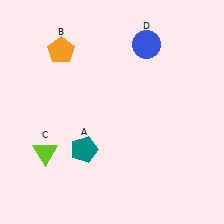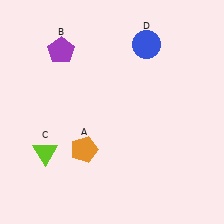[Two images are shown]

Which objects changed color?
A changed from teal to orange. B changed from orange to purple.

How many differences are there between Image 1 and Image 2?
There are 2 differences between the two images.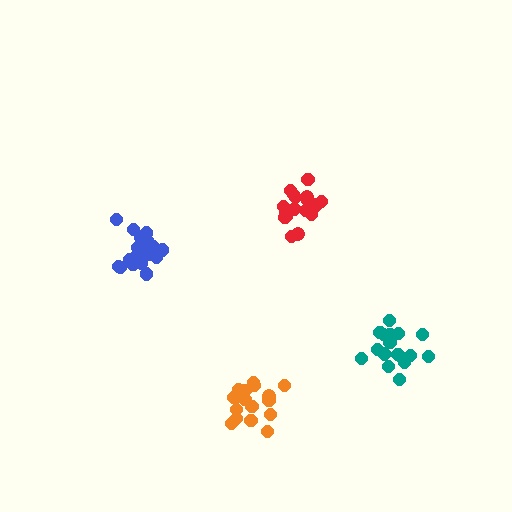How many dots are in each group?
Group 1: 20 dots, Group 2: 18 dots, Group 3: 17 dots, Group 4: 19 dots (74 total).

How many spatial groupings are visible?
There are 4 spatial groupings.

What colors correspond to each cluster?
The clusters are colored: blue, teal, orange, red.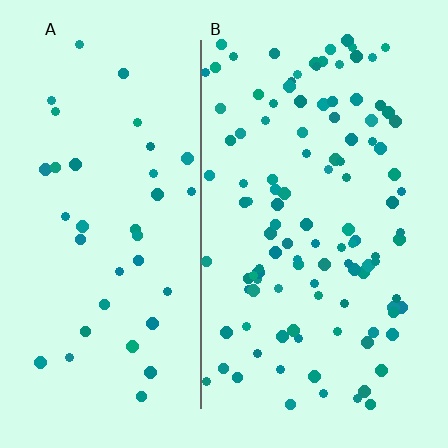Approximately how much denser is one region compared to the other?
Approximately 2.8× — region B over region A.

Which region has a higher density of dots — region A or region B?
B (the right).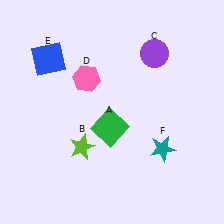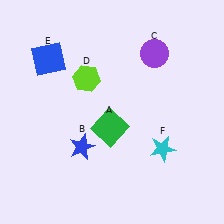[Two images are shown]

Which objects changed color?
B changed from lime to blue. D changed from pink to lime. F changed from teal to cyan.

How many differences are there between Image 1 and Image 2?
There are 3 differences between the two images.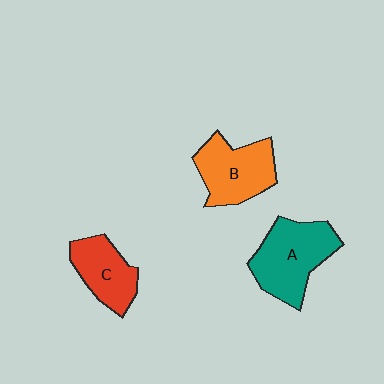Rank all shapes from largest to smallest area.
From largest to smallest: A (teal), B (orange), C (red).